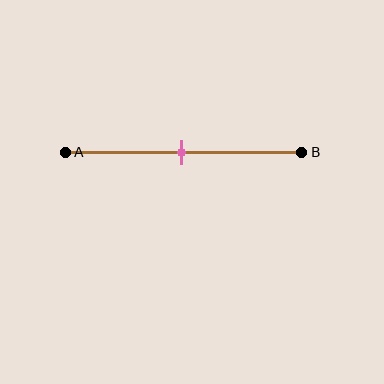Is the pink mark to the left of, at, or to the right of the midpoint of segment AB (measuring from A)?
The pink mark is approximately at the midpoint of segment AB.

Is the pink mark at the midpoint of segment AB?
Yes, the mark is approximately at the midpoint.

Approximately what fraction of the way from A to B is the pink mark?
The pink mark is approximately 50% of the way from A to B.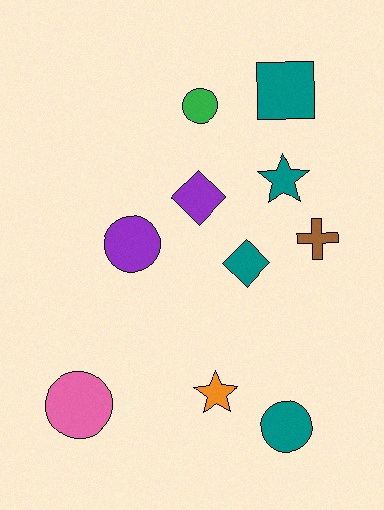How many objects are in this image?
There are 10 objects.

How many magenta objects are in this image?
There are no magenta objects.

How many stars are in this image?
There are 2 stars.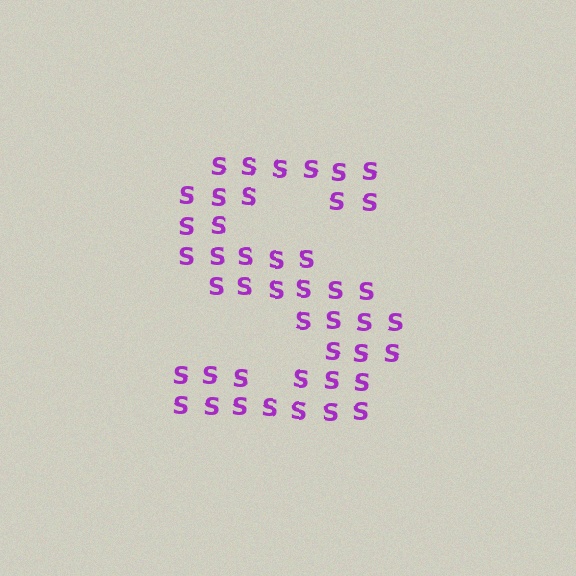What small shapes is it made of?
It is made of small letter S's.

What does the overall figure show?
The overall figure shows the letter S.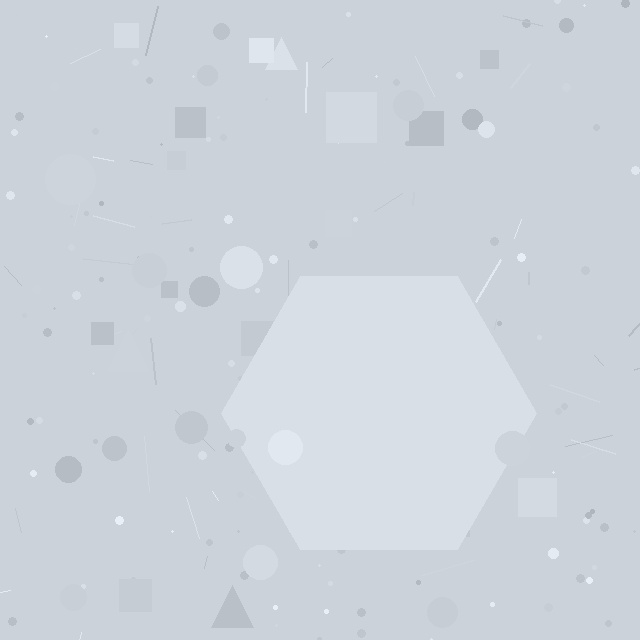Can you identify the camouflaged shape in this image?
The camouflaged shape is a hexagon.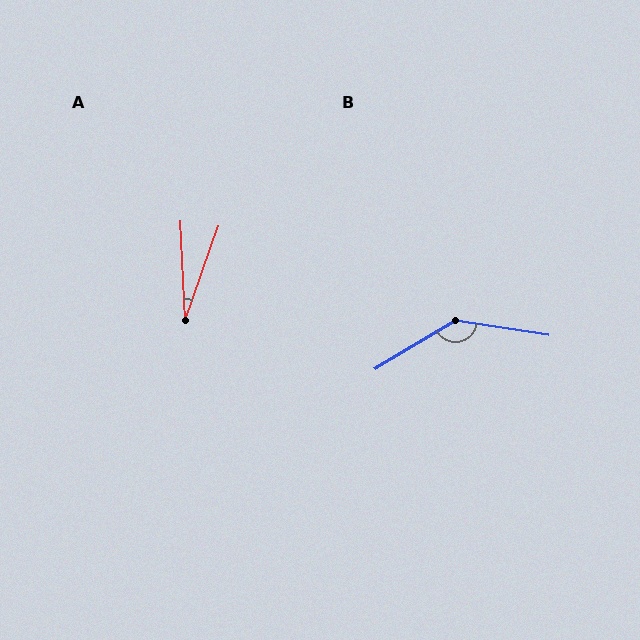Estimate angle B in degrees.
Approximately 140 degrees.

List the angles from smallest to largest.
A (22°), B (140°).